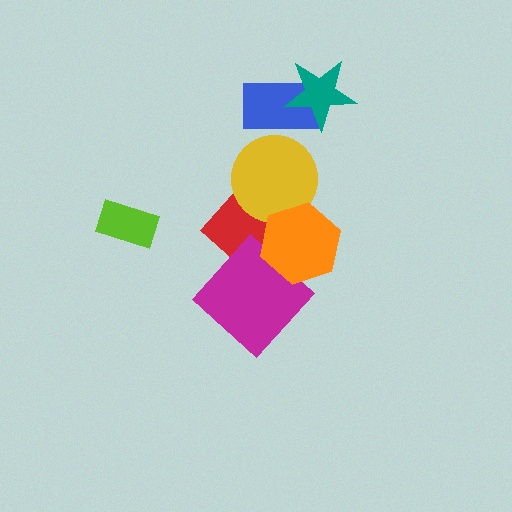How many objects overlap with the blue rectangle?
1 object overlaps with the blue rectangle.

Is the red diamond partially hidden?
Yes, it is partially covered by another shape.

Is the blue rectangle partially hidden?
Yes, it is partially covered by another shape.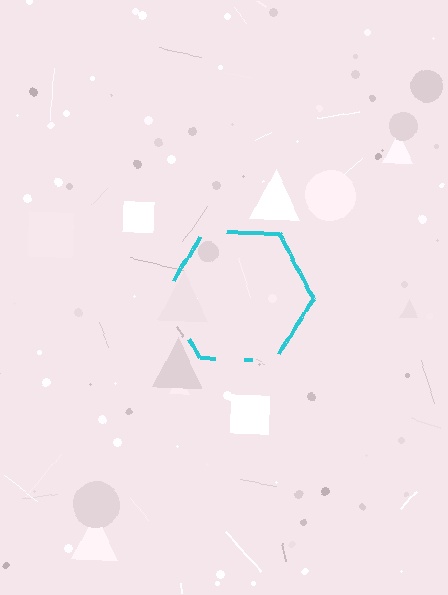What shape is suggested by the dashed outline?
The dashed outline suggests a hexagon.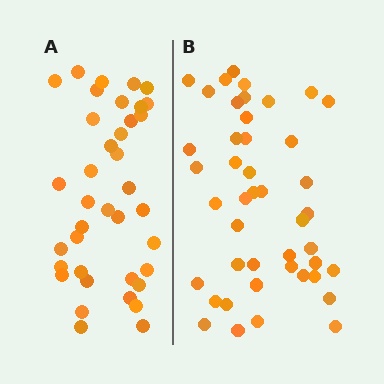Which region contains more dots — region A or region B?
Region B (the right region) has more dots.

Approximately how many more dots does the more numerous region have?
Region B has about 6 more dots than region A.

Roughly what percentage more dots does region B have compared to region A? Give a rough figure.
About 15% more.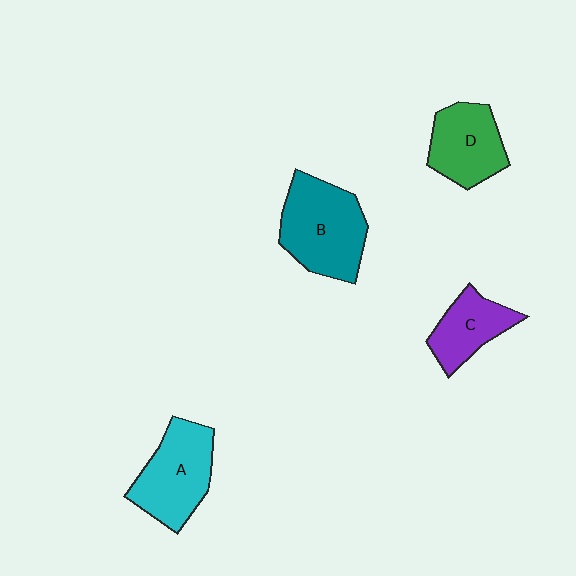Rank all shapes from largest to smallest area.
From largest to smallest: B (teal), A (cyan), D (green), C (purple).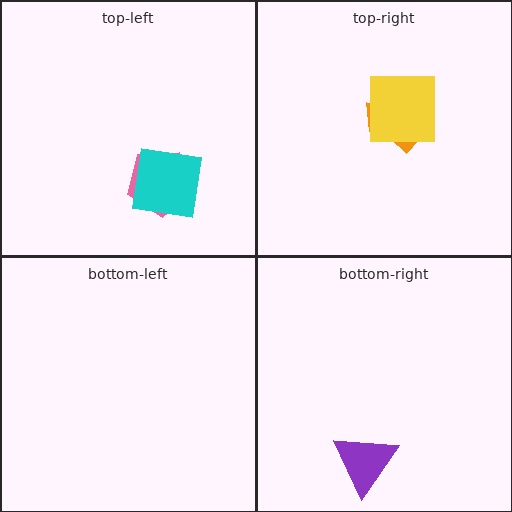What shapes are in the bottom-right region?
The purple triangle.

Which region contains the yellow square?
The top-right region.